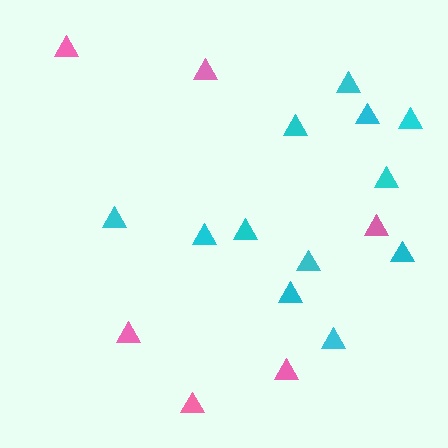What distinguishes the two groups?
There are 2 groups: one group of cyan triangles (12) and one group of pink triangles (6).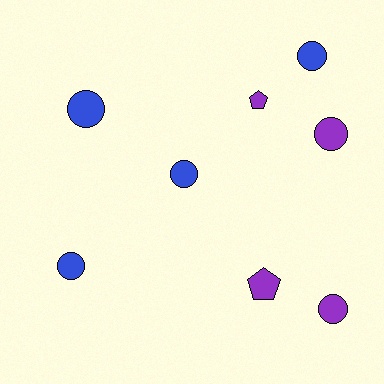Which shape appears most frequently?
Circle, with 6 objects.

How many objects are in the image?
There are 8 objects.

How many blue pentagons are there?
There are no blue pentagons.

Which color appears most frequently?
Purple, with 4 objects.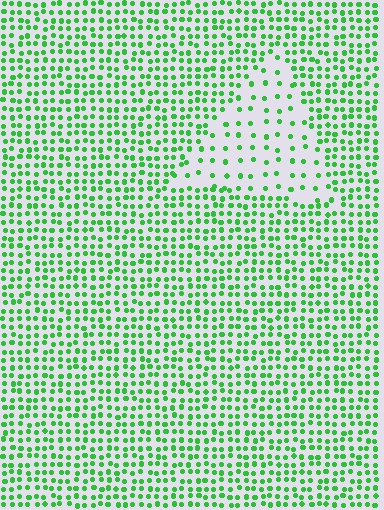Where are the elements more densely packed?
The elements are more densely packed outside the triangle boundary.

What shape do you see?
I see a triangle.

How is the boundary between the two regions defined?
The boundary is defined by a change in element density (approximately 2.6x ratio). All elements are the same color, size, and shape.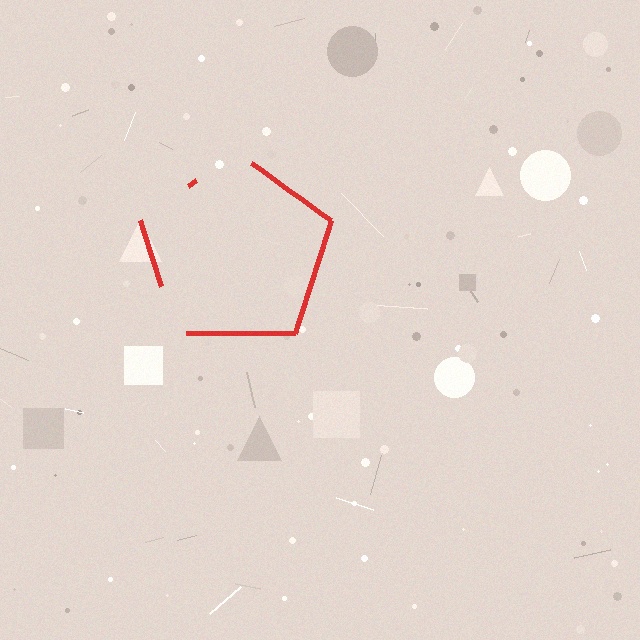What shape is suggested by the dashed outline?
The dashed outline suggests a pentagon.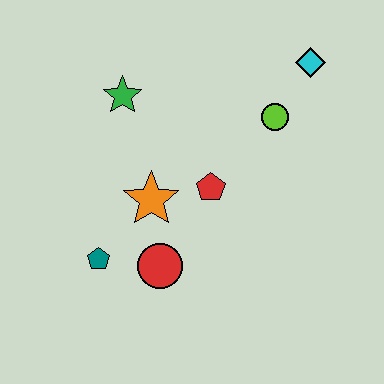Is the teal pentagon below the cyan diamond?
Yes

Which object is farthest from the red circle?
The cyan diamond is farthest from the red circle.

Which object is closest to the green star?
The orange star is closest to the green star.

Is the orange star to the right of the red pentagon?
No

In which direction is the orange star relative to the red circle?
The orange star is above the red circle.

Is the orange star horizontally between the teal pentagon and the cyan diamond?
Yes